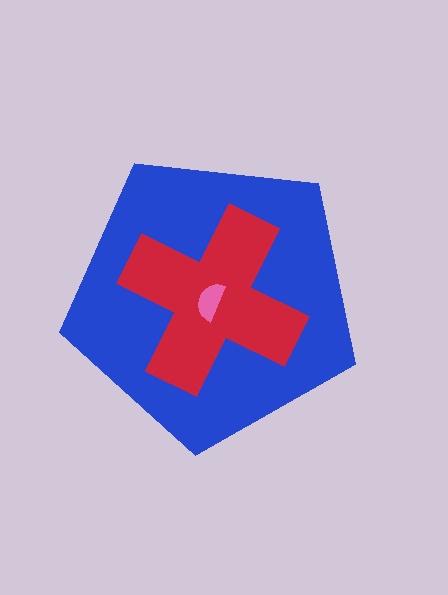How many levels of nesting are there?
3.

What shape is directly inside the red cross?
The pink semicircle.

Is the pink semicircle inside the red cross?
Yes.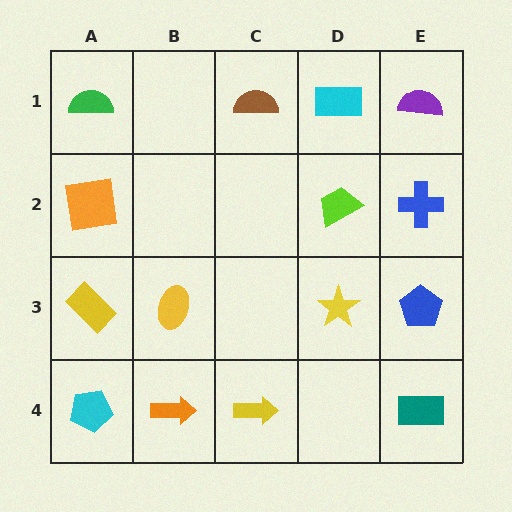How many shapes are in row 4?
4 shapes.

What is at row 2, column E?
A blue cross.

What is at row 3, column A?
A yellow rectangle.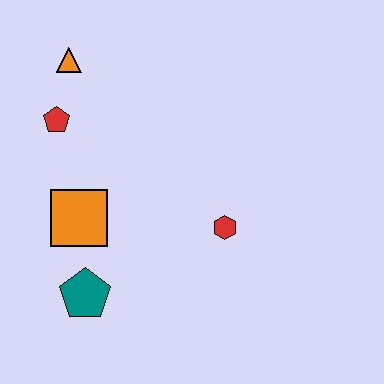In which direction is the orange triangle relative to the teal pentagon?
The orange triangle is above the teal pentagon.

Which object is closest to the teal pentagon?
The orange square is closest to the teal pentagon.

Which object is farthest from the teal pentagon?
The orange triangle is farthest from the teal pentagon.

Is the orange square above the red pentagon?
No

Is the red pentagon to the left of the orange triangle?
Yes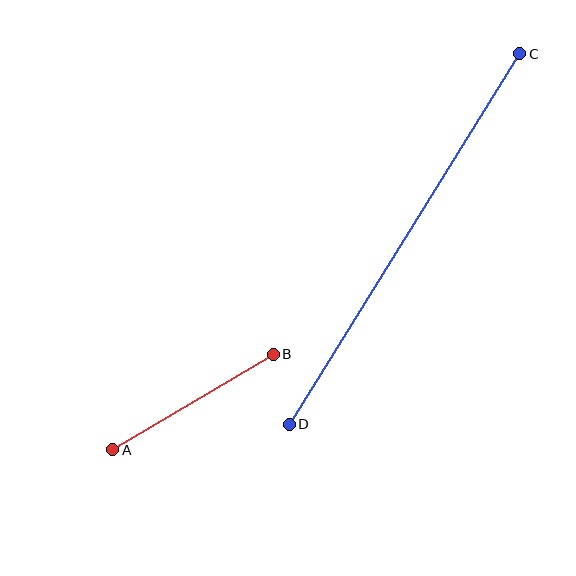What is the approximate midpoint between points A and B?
The midpoint is at approximately (193, 402) pixels.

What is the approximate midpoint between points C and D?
The midpoint is at approximately (404, 239) pixels.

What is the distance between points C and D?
The distance is approximately 436 pixels.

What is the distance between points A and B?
The distance is approximately 186 pixels.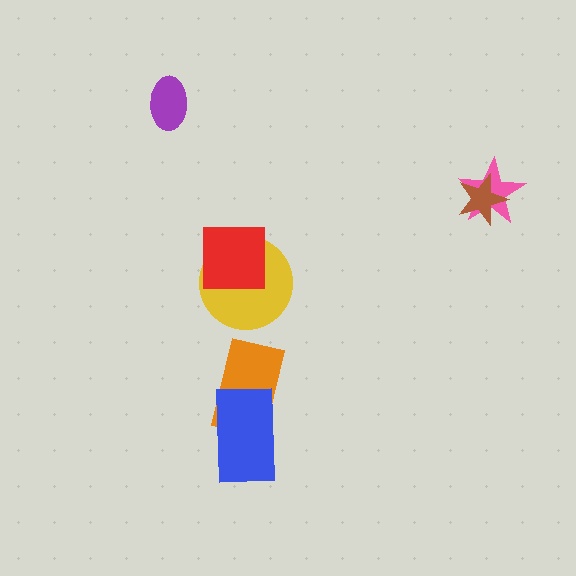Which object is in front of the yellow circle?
The red square is in front of the yellow circle.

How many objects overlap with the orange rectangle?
1 object overlaps with the orange rectangle.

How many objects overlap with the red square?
1 object overlaps with the red square.